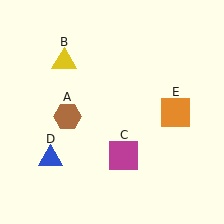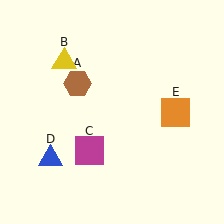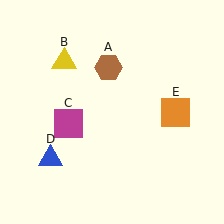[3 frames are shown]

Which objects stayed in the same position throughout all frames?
Yellow triangle (object B) and blue triangle (object D) and orange square (object E) remained stationary.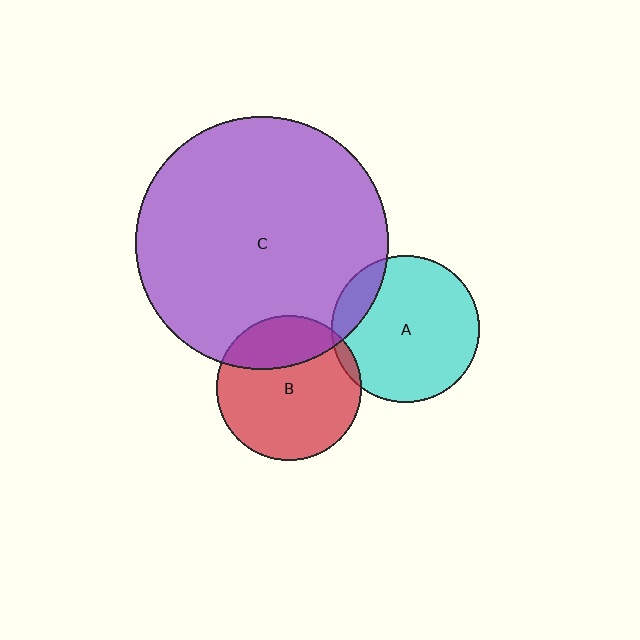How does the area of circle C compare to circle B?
Approximately 3.1 times.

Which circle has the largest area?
Circle C (purple).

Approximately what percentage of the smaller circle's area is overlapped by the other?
Approximately 30%.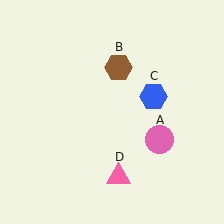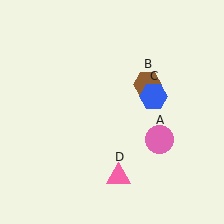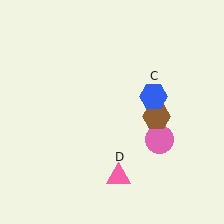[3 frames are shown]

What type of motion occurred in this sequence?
The brown hexagon (object B) rotated clockwise around the center of the scene.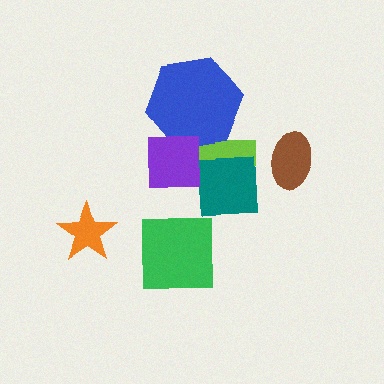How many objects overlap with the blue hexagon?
2 objects overlap with the blue hexagon.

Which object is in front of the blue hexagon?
The purple square is in front of the blue hexagon.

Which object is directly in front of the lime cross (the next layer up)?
The blue hexagon is directly in front of the lime cross.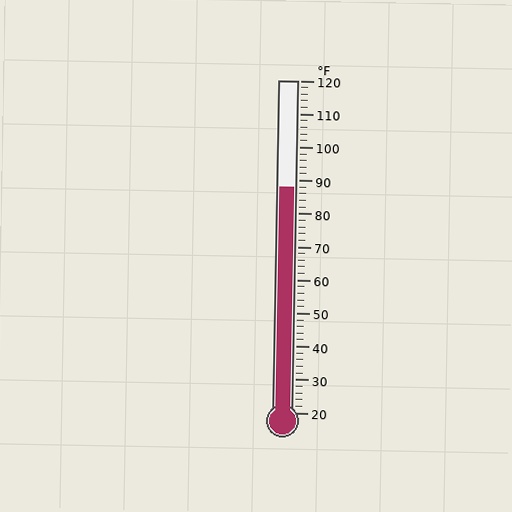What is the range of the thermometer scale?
The thermometer scale ranges from 20°F to 120°F.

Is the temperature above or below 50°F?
The temperature is above 50°F.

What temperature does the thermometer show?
The thermometer shows approximately 88°F.